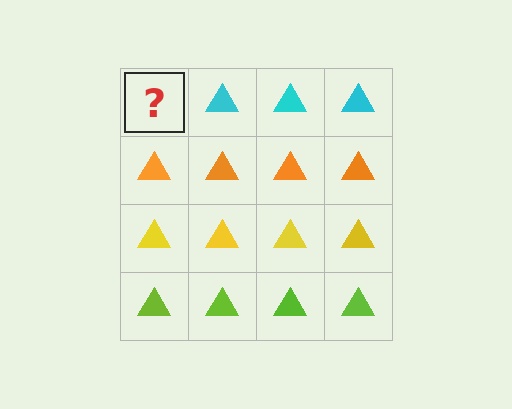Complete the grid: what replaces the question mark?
The question mark should be replaced with a cyan triangle.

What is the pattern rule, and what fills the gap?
The rule is that each row has a consistent color. The gap should be filled with a cyan triangle.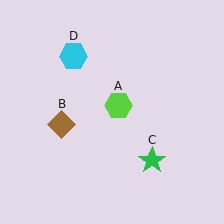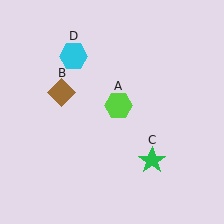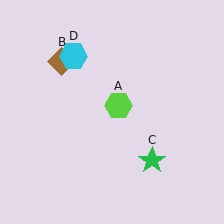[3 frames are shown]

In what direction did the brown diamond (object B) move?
The brown diamond (object B) moved up.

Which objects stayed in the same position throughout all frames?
Lime hexagon (object A) and green star (object C) and cyan hexagon (object D) remained stationary.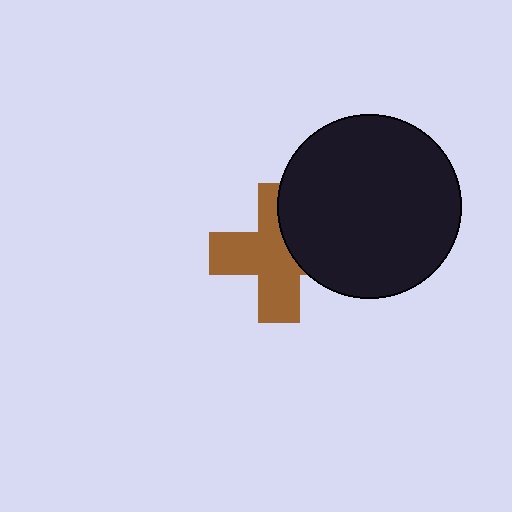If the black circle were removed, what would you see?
You would see the complete brown cross.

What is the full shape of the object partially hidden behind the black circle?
The partially hidden object is a brown cross.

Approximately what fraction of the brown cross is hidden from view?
Roughly 35% of the brown cross is hidden behind the black circle.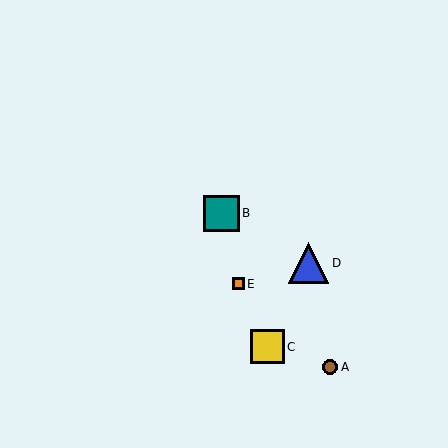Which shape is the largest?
The blue triangle (labeled D) is the largest.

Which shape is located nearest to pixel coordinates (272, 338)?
The yellow square (labeled C) at (267, 347) is nearest to that location.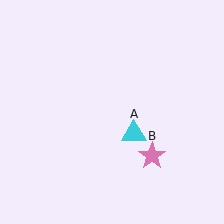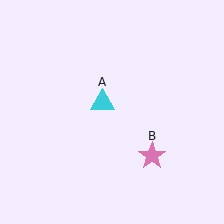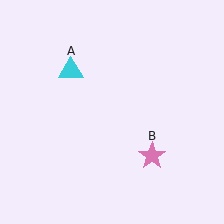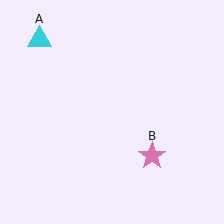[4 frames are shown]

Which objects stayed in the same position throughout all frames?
Pink star (object B) remained stationary.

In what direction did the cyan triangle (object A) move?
The cyan triangle (object A) moved up and to the left.